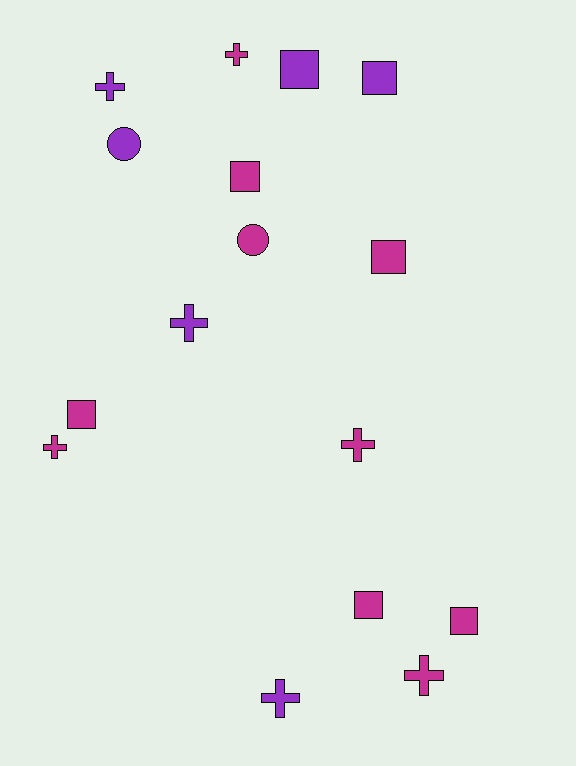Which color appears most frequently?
Magenta, with 10 objects.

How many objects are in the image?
There are 16 objects.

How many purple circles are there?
There is 1 purple circle.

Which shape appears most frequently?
Cross, with 7 objects.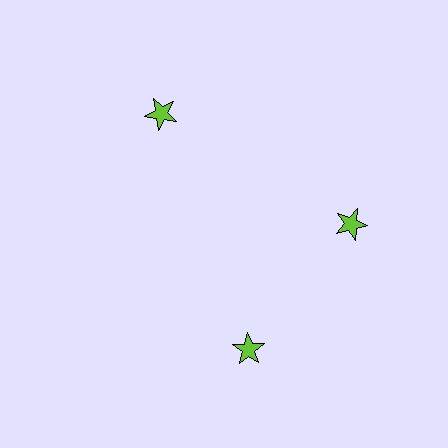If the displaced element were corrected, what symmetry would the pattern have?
It would have 3-fold rotational symmetry — the pattern would map onto itself every 120 degrees.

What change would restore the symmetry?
The symmetry would be restored by rotating it back into even spacing with its neighbors so that all 3 stars sit at equal angles and equal distance from the center.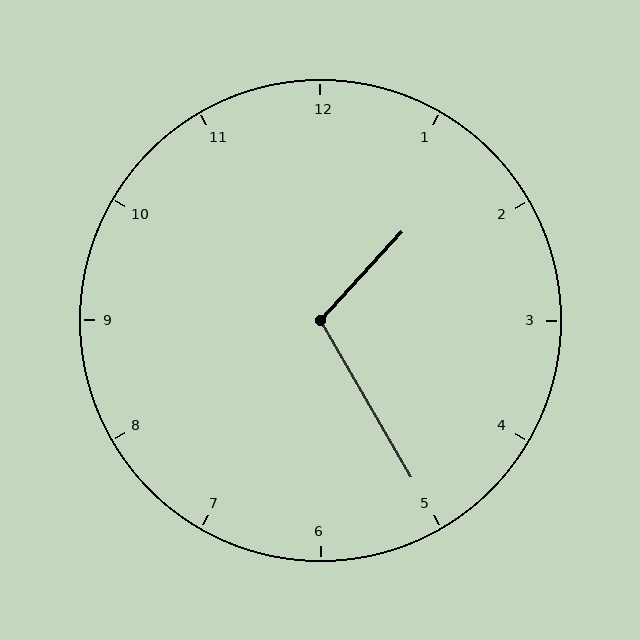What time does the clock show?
1:25.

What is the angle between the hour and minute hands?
Approximately 108 degrees.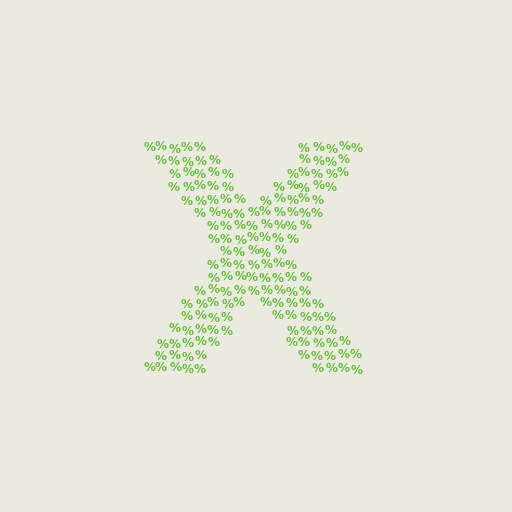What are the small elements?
The small elements are percent signs.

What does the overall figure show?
The overall figure shows the letter X.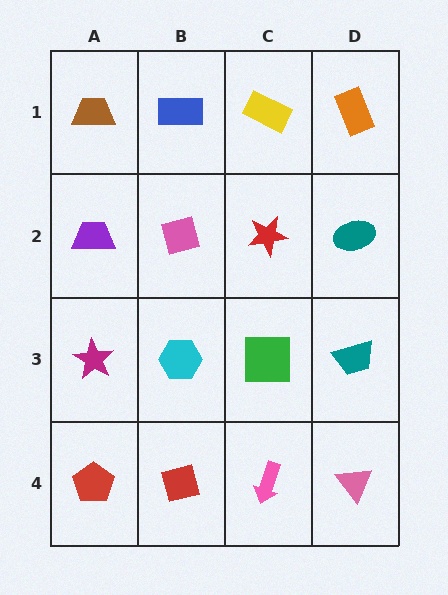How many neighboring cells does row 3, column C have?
4.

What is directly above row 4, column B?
A cyan hexagon.